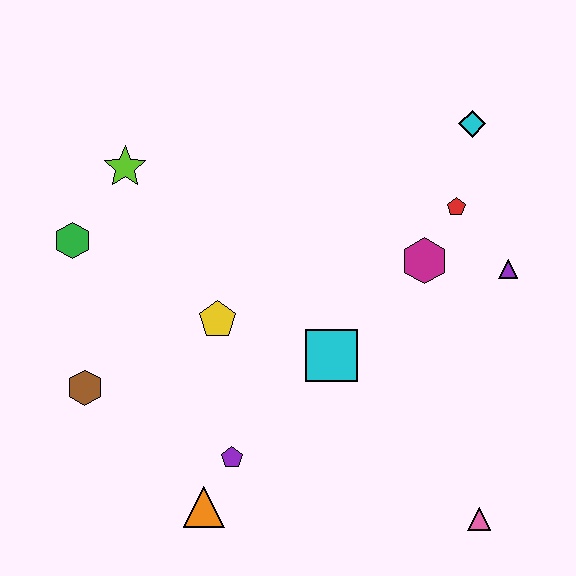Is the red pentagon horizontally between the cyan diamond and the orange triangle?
Yes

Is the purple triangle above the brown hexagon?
Yes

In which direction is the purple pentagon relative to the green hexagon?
The purple pentagon is below the green hexagon.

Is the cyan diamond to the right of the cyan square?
Yes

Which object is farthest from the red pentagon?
The brown hexagon is farthest from the red pentagon.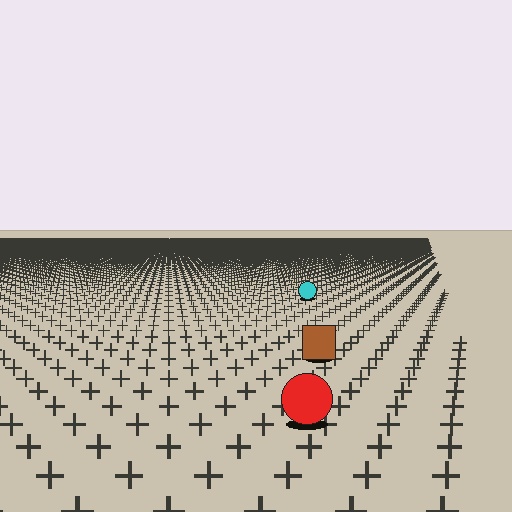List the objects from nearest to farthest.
From nearest to farthest: the red circle, the brown square, the cyan circle.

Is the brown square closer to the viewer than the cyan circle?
Yes. The brown square is closer — you can tell from the texture gradient: the ground texture is coarser near it.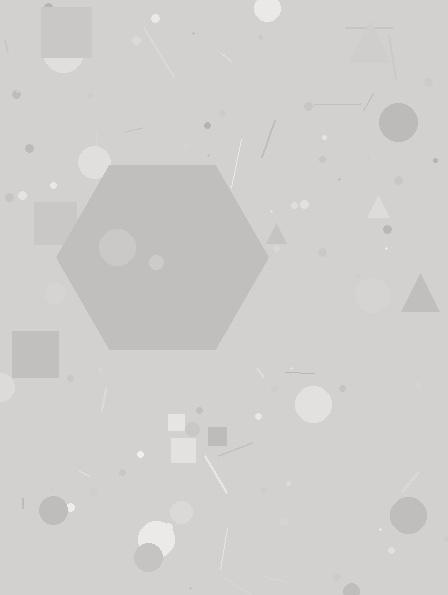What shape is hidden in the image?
A hexagon is hidden in the image.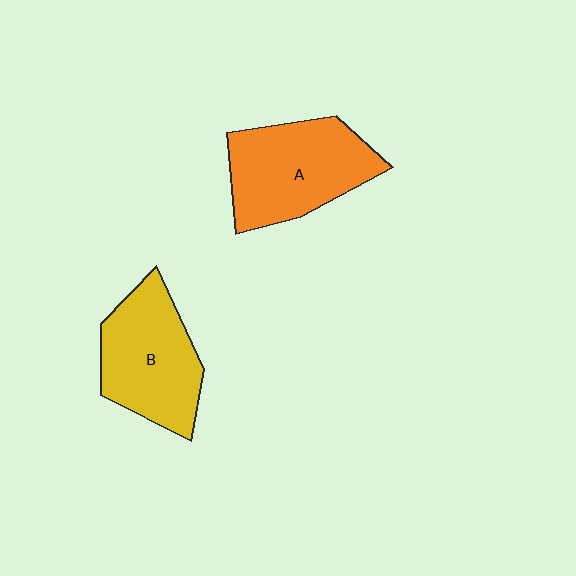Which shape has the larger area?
Shape A (orange).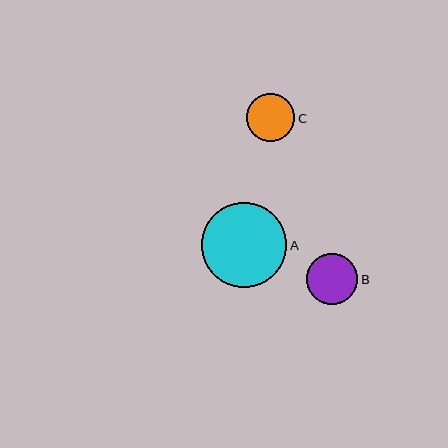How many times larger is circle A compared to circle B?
Circle A is approximately 1.7 times the size of circle B.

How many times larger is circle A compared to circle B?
Circle A is approximately 1.7 times the size of circle B.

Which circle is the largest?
Circle A is the largest with a size of approximately 85 pixels.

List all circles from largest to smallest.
From largest to smallest: A, B, C.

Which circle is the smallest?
Circle C is the smallest with a size of approximately 48 pixels.